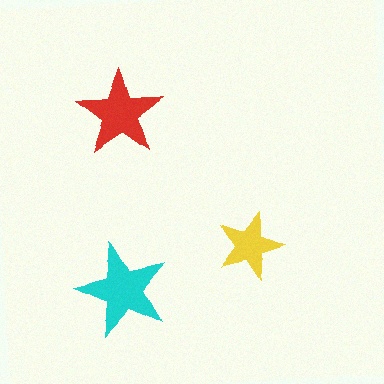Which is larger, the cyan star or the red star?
The cyan one.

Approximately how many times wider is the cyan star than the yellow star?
About 1.5 times wider.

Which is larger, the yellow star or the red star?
The red one.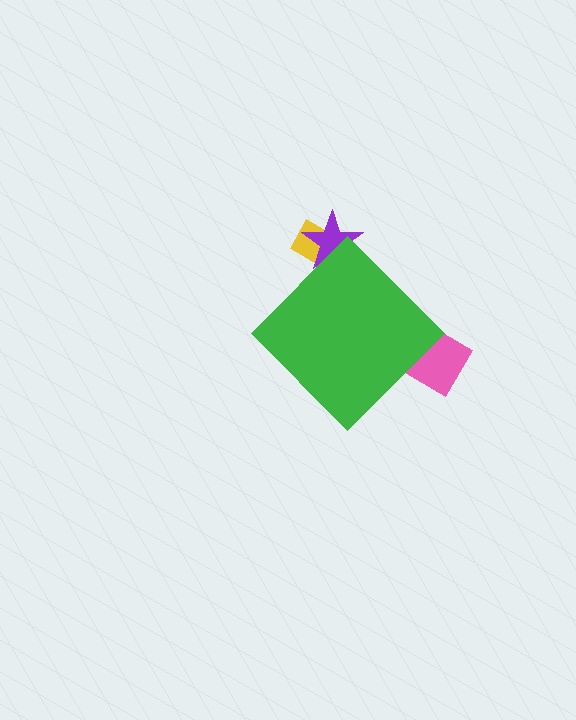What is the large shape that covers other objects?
A green diamond.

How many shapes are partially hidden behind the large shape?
3 shapes are partially hidden.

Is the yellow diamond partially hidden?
Yes, the yellow diamond is partially hidden behind the green diamond.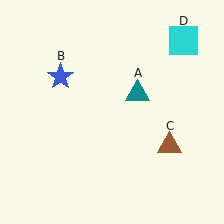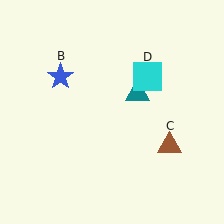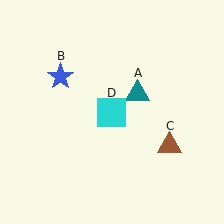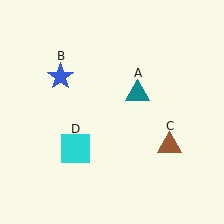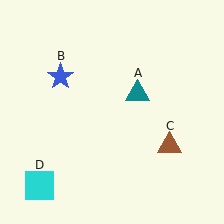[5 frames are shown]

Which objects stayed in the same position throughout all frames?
Teal triangle (object A) and blue star (object B) and brown triangle (object C) remained stationary.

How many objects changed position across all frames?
1 object changed position: cyan square (object D).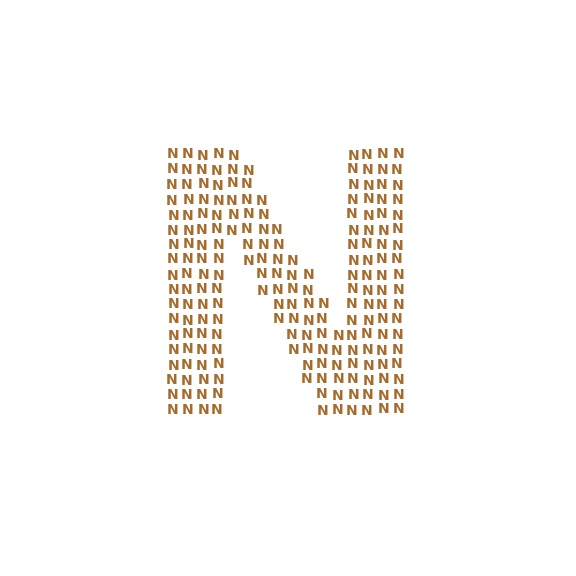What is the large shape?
The large shape is the letter N.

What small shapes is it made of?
It is made of small letter N's.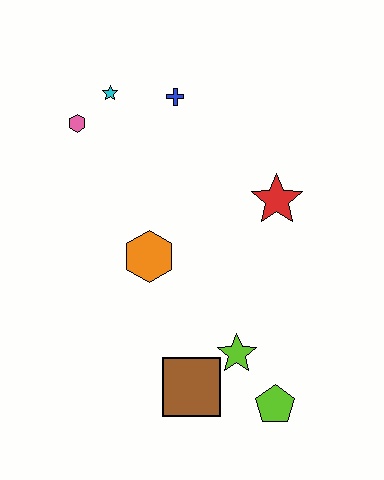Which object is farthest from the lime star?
The cyan star is farthest from the lime star.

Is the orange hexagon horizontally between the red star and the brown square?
No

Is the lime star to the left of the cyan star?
No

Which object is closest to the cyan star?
The pink hexagon is closest to the cyan star.